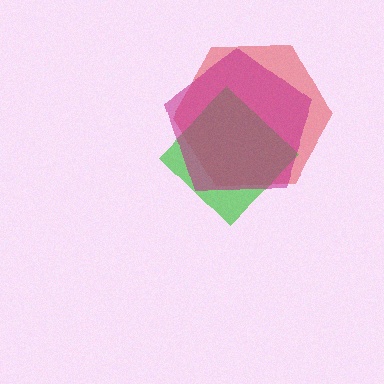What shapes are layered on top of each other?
The layered shapes are: a red hexagon, a green diamond, a magenta pentagon.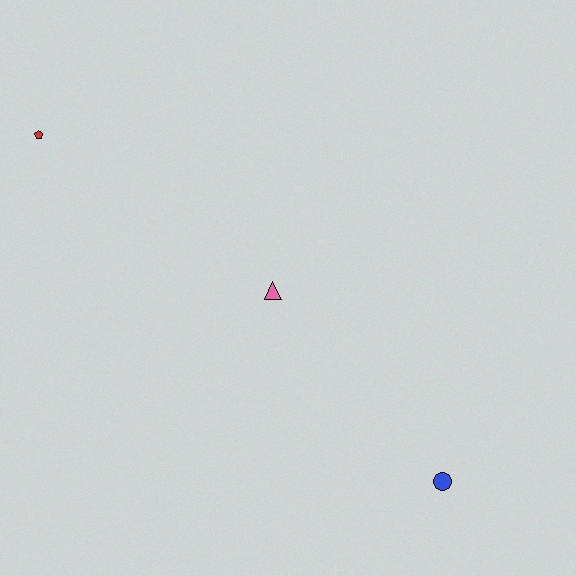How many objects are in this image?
There are 3 objects.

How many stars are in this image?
There are no stars.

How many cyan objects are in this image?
There are no cyan objects.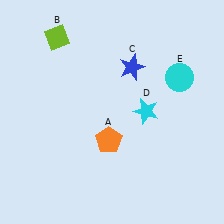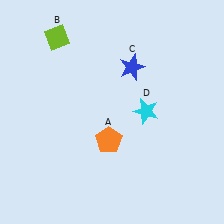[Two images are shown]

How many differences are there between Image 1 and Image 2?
There is 1 difference between the two images.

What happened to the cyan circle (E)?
The cyan circle (E) was removed in Image 2. It was in the top-right area of Image 1.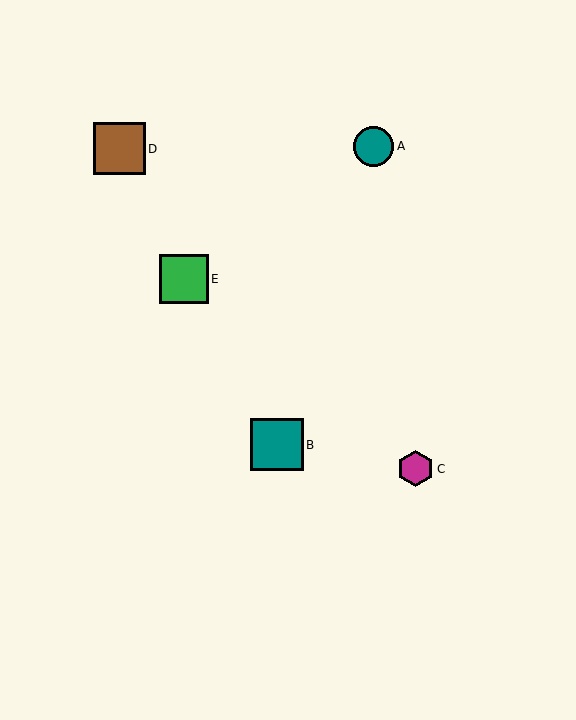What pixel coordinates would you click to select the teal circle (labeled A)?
Click at (374, 146) to select the teal circle A.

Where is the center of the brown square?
The center of the brown square is at (119, 149).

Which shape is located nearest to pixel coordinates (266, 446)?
The teal square (labeled B) at (277, 445) is nearest to that location.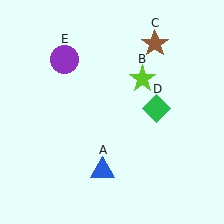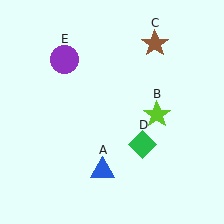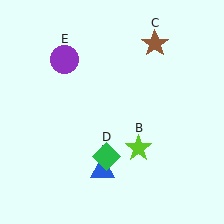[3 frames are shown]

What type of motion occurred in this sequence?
The lime star (object B), green diamond (object D) rotated clockwise around the center of the scene.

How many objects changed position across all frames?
2 objects changed position: lime star (object B), green diamond (object D).